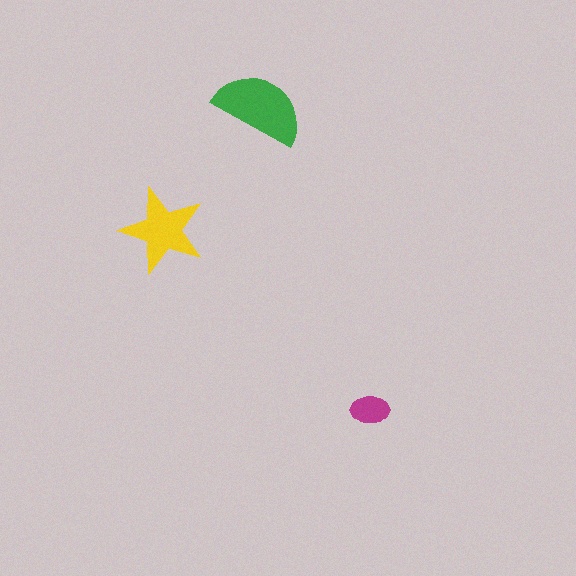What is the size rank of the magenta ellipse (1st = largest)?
3rd.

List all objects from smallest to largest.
The magenta ellipse, the yellow star, the green semicircle.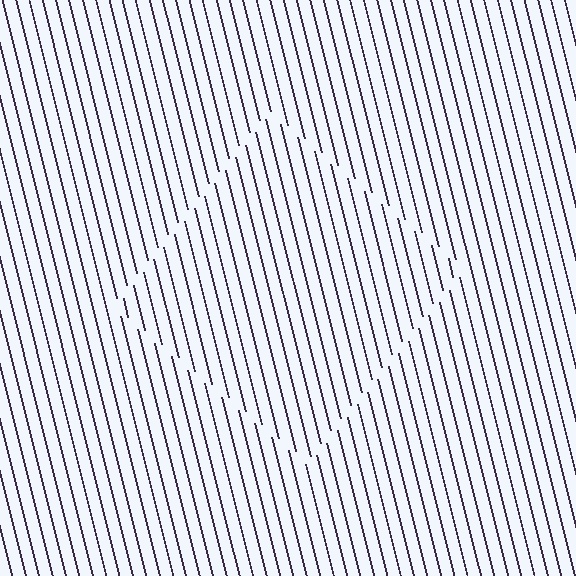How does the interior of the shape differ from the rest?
The interior of the shape contains the same grating, shifted by half a period — the contour is defined by the phase discontinuity where line-ends from the inner and outer gratings abut.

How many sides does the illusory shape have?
4 sides — the line-ends trace a square.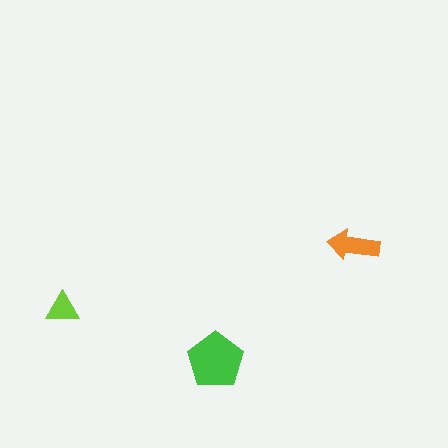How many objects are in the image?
There are 3 objects in the image.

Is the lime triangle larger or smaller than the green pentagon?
Smaller.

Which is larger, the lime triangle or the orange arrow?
The orange arrow.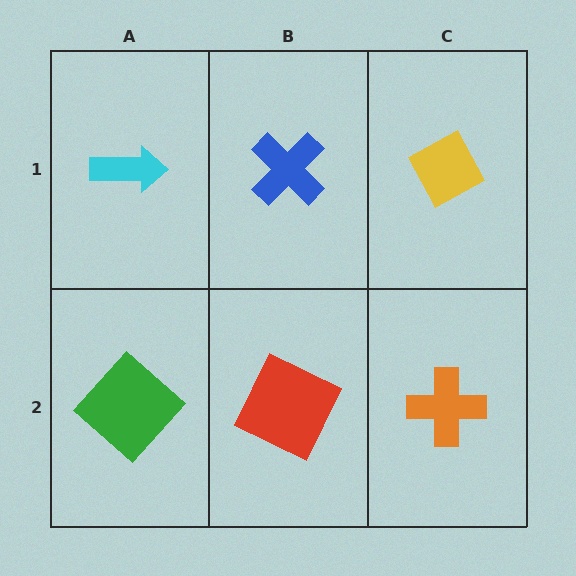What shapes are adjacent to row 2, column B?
A blue cross (row 1, column B), a green diamond (row 2, column A), an orange cross (row 2, column C).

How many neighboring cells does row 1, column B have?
3.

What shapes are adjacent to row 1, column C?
An orange cross (row 2, column C), a blue cross (row 1, column B).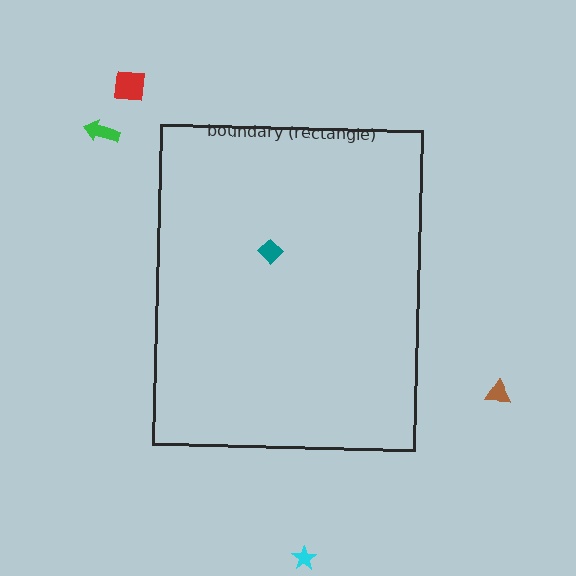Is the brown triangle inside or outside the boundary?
Outside.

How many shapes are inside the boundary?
1 inside, 4 outside.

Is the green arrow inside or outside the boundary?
Outside.